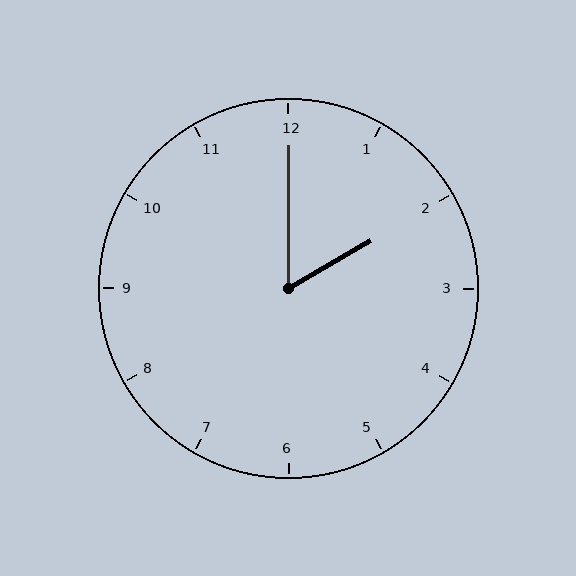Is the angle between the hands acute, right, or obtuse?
It is acute.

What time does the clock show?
2:00.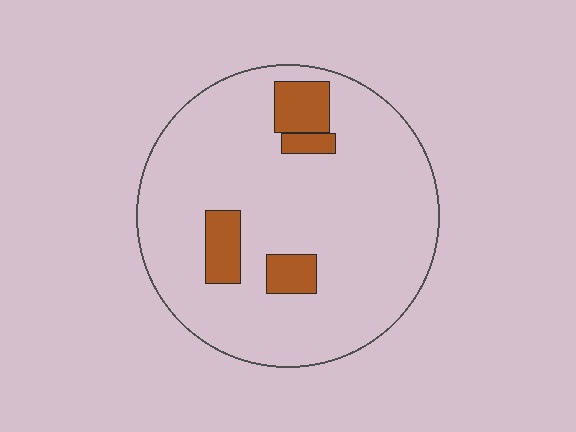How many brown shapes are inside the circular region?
4.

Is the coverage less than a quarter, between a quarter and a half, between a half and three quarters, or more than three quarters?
Less than a quarter.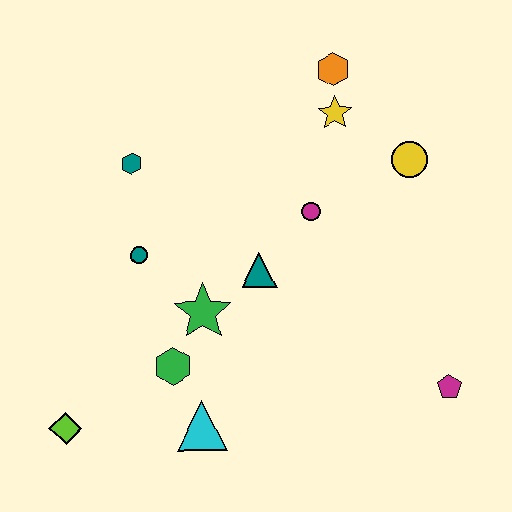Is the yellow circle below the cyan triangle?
No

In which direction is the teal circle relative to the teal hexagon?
The teal circle is below the teal hexagon.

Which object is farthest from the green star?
The orange hexagon is farthest from the green star.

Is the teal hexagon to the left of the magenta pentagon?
Yes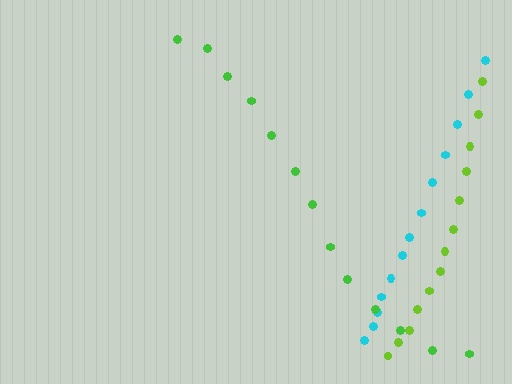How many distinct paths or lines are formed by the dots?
There are 3 distinct paths.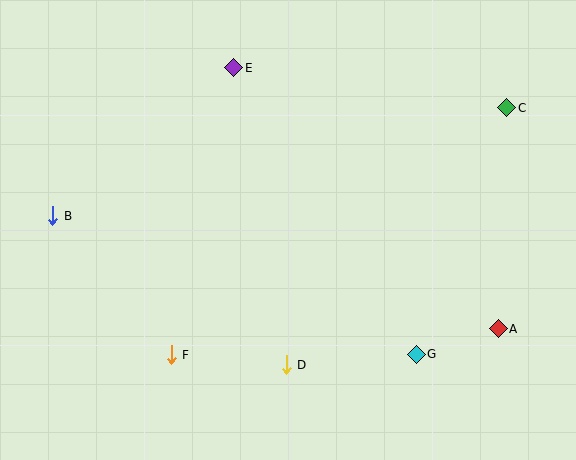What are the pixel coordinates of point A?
Point A is at (498, 329).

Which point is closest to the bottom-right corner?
Point A is closest to the bottom-right corner.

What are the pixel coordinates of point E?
Point E is at (234, 68).